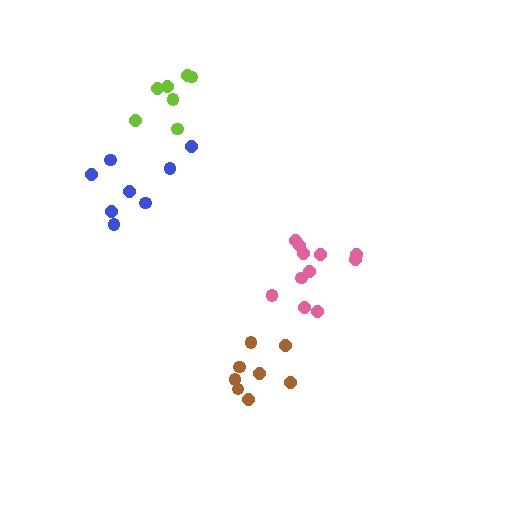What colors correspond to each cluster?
The clusters are colored: lime, brown, pink, blue.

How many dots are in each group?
Group 1: 7 dots, Group 2: 8 dots, Group 3: 11 dots, Group 4: 8 dots (34 total).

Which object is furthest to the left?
The blue cluster is leftmost.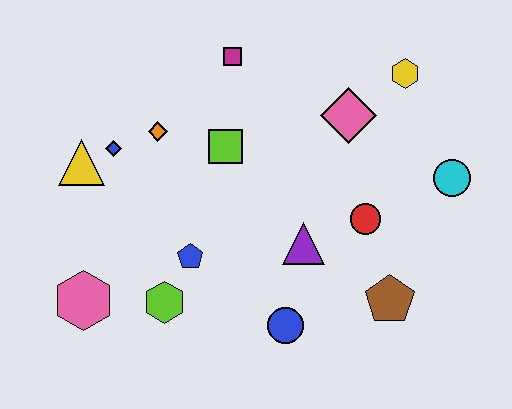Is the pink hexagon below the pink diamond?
Yes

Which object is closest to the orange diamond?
The blue diamond is closest to the orange diamond.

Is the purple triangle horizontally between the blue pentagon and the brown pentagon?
Yes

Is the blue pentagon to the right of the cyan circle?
No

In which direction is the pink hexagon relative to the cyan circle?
The pink hexagon is to the left of the cyan circle.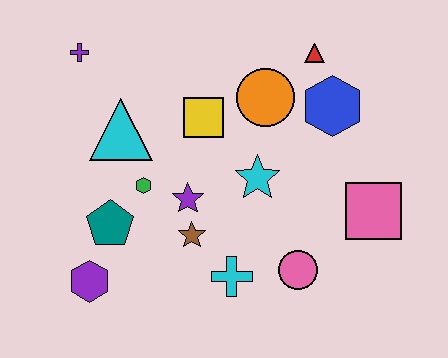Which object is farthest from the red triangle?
The purple hexagon is farthest from the red triangle.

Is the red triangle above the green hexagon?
Yes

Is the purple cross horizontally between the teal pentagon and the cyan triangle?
No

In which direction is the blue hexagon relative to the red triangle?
The blue hexagon is below the red triangle.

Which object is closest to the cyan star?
The purple star is closest to the cyan star.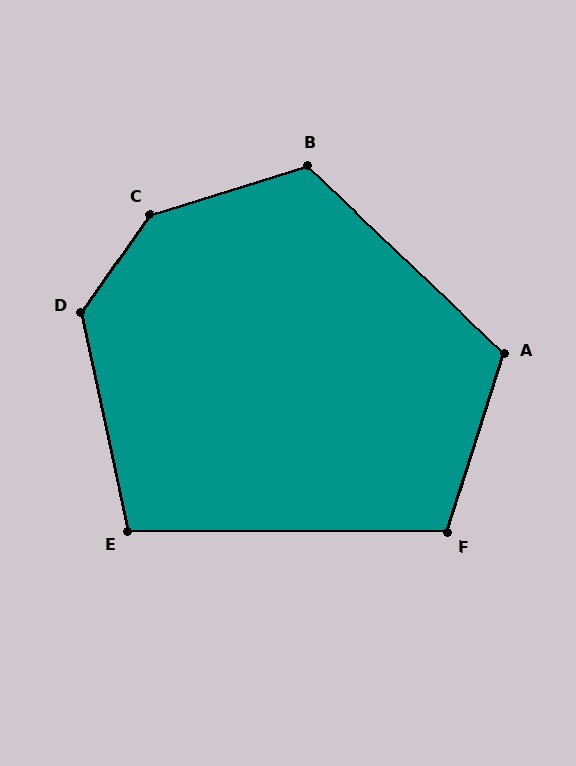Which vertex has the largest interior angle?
C, at approximately 142 degrees.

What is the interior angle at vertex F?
Approximately 107 degrees (obtuse).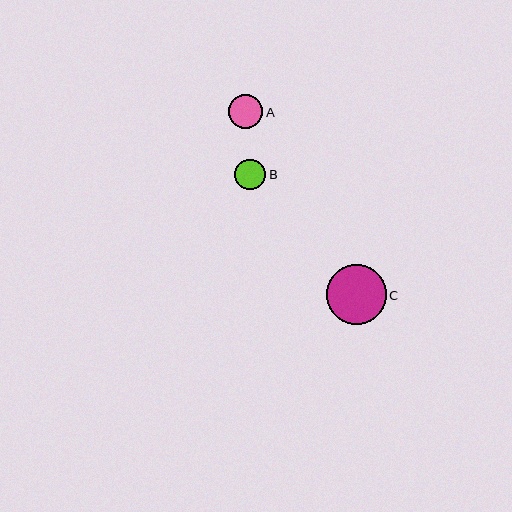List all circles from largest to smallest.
From largest to smallest: C, A, B.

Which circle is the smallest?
Circle B is the smallest with a size of approximately 31 pixels.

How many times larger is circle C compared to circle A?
Circle C is approximately 1.7 times the size of circle A.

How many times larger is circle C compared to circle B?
Circle C is approximately 1.9 times the size of circle B.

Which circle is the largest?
Circle C is the largest with a size of approximately 60 pixels.